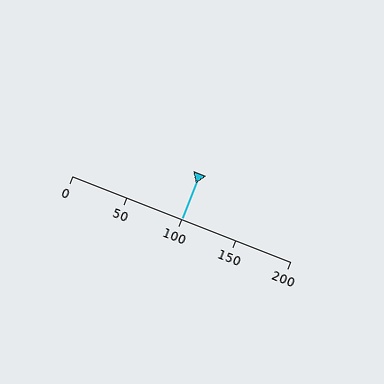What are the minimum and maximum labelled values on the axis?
The axis runs from 0 to 200.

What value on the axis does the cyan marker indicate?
The marker indicates approximately 100.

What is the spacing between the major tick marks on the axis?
The major ticks are spaced 50 apart.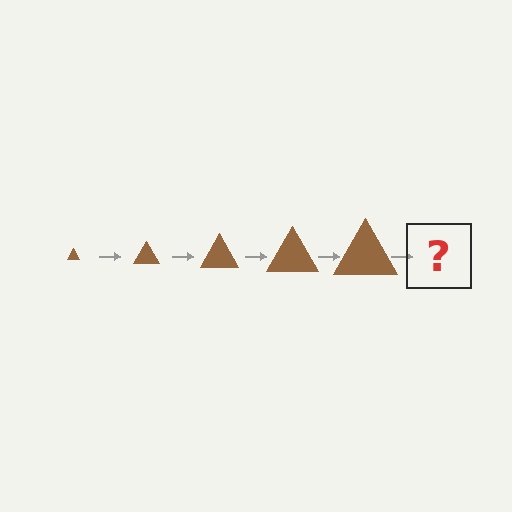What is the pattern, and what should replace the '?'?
The pattern is that the triangle gets progressively larger each step. The '?' should be a brown triangle, larger than the previous one.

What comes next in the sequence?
The next element should be a brown triangle, larger than the previous one.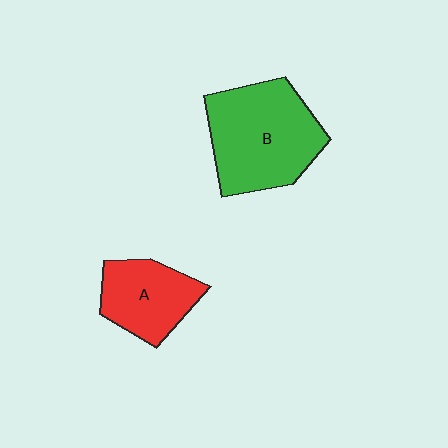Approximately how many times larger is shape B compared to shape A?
Approximately 1.7 times.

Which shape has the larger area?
Shape B (green).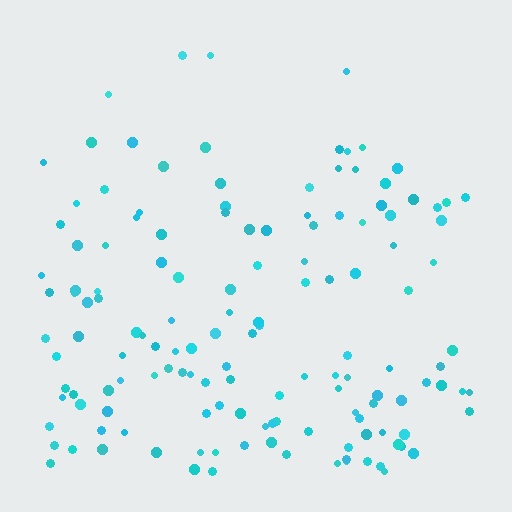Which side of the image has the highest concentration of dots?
The bottom.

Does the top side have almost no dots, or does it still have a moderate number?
Still a moderate number, just noticeably fewer than the bottom.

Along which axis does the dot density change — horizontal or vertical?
Vertical.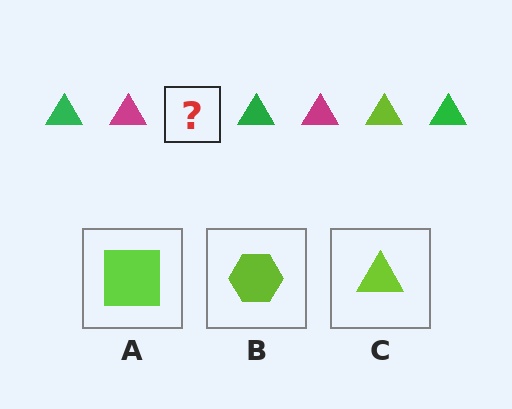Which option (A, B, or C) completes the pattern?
C.